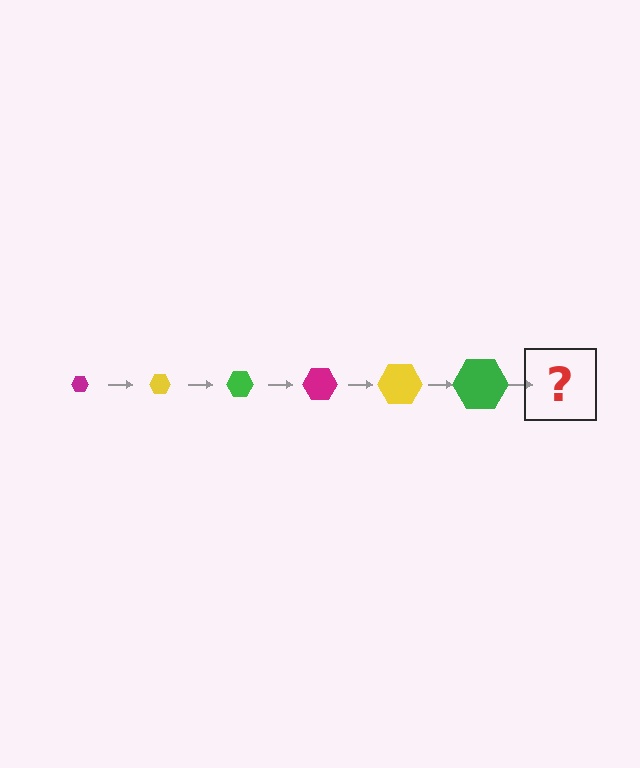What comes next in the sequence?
The next element should be a magenta hexagon, larger than the previous one.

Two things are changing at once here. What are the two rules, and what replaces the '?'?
The two rules are that the hexagon grows larger each step and the color cycles through magenta, yellow, and green. The '?' should be a magenta hexagon, larger than the previous one.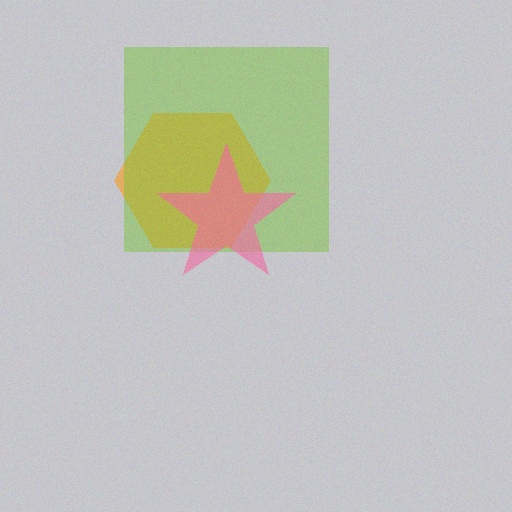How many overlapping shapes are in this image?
There are 3 overlapping shapes in the image.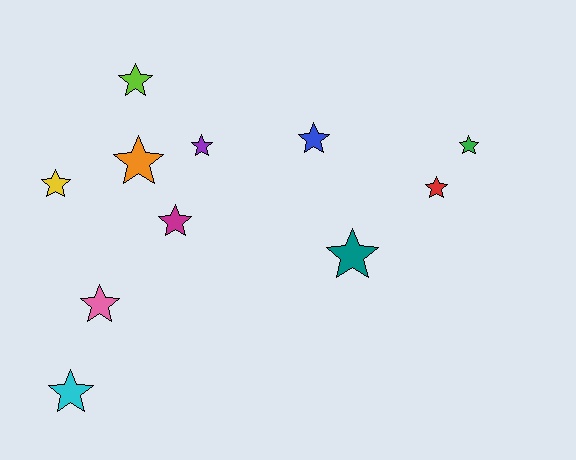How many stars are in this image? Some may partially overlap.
There are 11 stars.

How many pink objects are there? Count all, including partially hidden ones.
There is 1 pink object.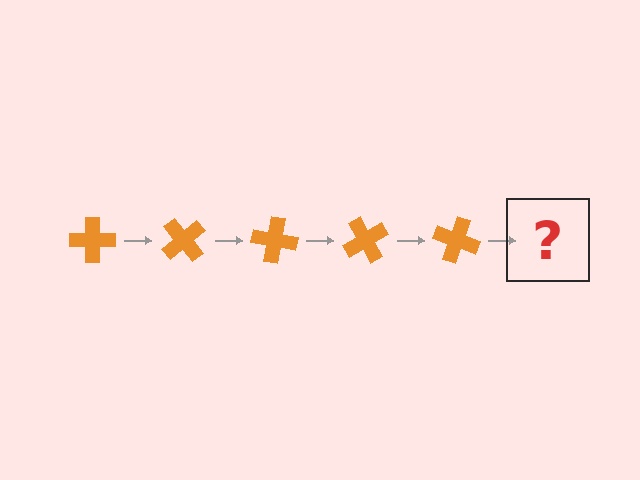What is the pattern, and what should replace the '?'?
The pattern is that the cross rotates 50 degrees each step. The '?' should be an orange cross rotated 250 degrees.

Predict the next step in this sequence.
The next step is an orange cross rotated 250 degrees.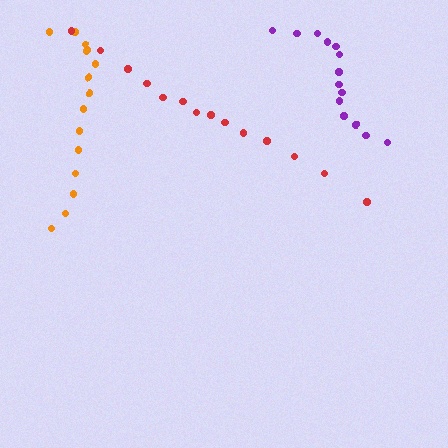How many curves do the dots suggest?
There are 3 distinct paths.